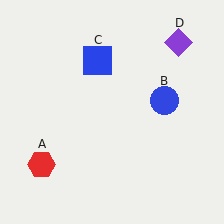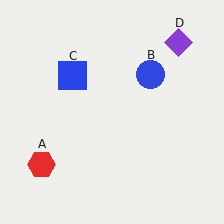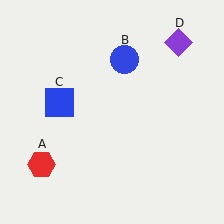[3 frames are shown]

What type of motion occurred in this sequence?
The blue circle (object B), blue square (object C) rotated counterclockwise around the center of the scene.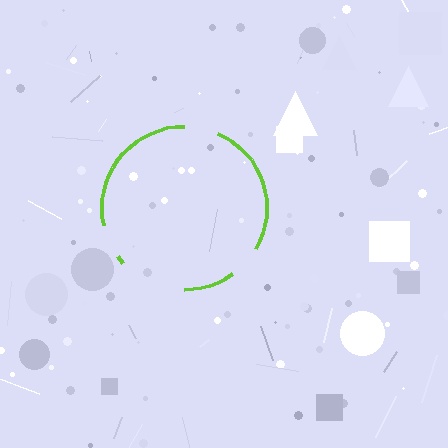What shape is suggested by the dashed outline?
The dashed outline suggests a circle.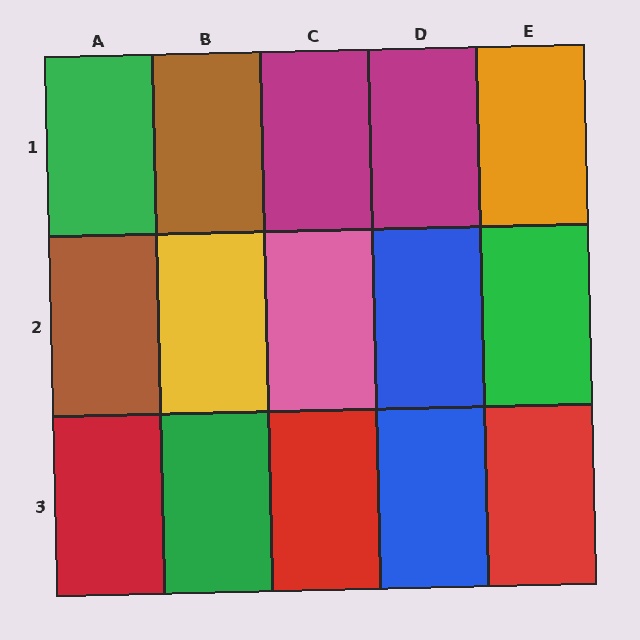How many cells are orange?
1 cell is orange.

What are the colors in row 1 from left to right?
Green, brown, magenta, magenta, orange.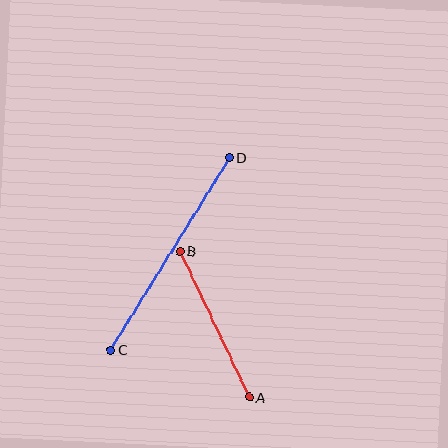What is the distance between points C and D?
The distance is approximately 226 pixels.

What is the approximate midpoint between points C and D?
The midpoint is at approximately (170, 254) pixels.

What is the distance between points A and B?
The distance is approximately 162 pixels.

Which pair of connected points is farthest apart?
Points C and D are farthest apart.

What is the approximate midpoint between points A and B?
The midpoint is at approximately (214, 324) pixels.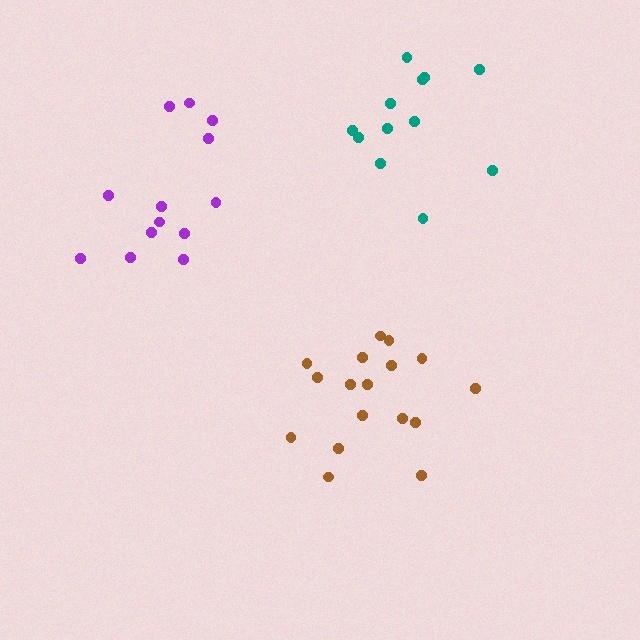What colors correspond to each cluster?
The clusters are colored: purple, brown, teal.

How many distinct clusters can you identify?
There are 3 distinct clusters.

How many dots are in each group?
Group 1: 13 dots, Group 2: 17 dots, Group 3: 12 dots (42 total).